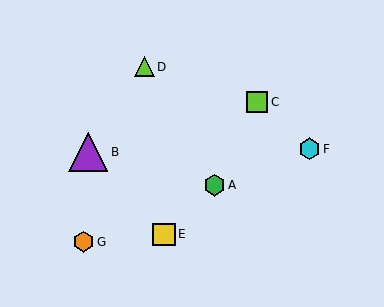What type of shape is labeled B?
Shape B is a purple triangle.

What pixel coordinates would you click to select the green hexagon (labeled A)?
Click at (215, 185) to select the green hexagon A.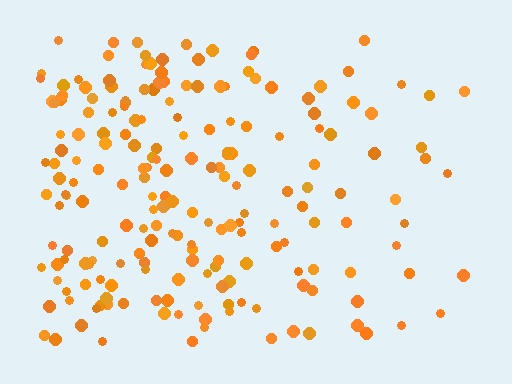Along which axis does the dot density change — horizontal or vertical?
Horizontal.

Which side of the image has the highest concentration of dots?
The left.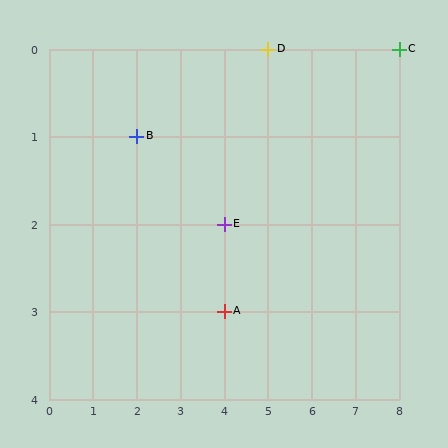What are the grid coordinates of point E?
Point E is at grid coordinates (4, 2).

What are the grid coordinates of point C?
Point C is at grid coordinates (8, 0).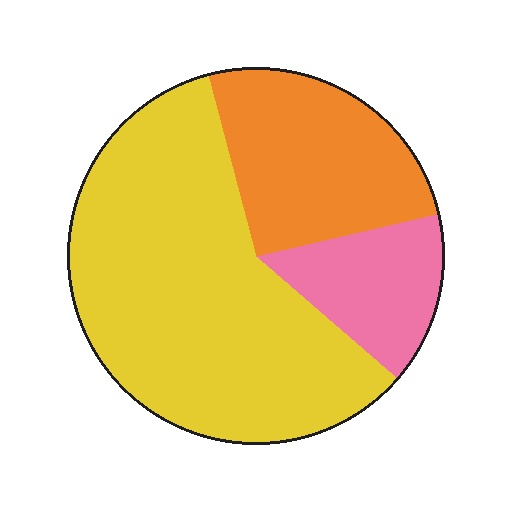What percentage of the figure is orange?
Orange takes up about one quarter (1/4) of the figure.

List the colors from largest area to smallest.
From largest to smallest: yellow, orange, pink.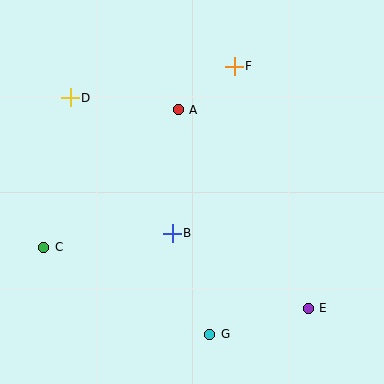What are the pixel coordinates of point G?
Point G is at (210, 334).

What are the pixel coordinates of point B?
Point B is at (172, 233).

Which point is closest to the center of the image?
Point B at (172, 233) is closest to the center.